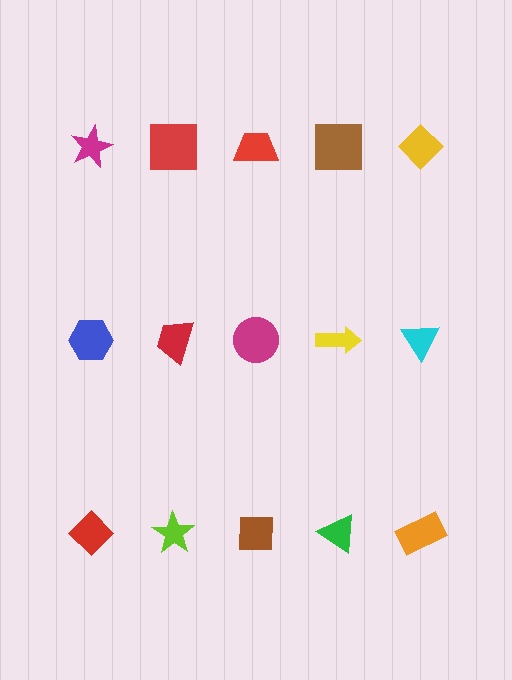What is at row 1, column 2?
A red square.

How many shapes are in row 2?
5 shapes.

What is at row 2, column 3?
A magenta circle.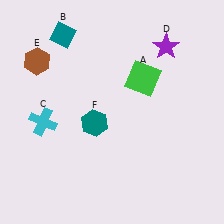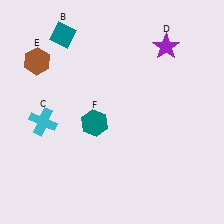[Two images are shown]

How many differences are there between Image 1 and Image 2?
There is 1 difference between the two images.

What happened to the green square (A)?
The green square (A) was removed in Image 2. It was in the top-right area of Image 1.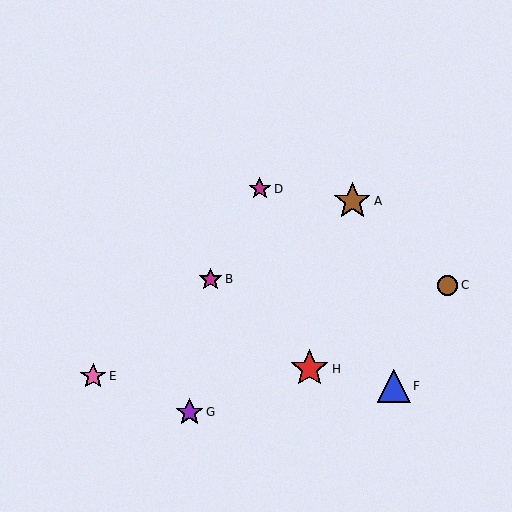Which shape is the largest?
The red star (labeled H) is the largest.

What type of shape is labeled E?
Shape E is a pink star.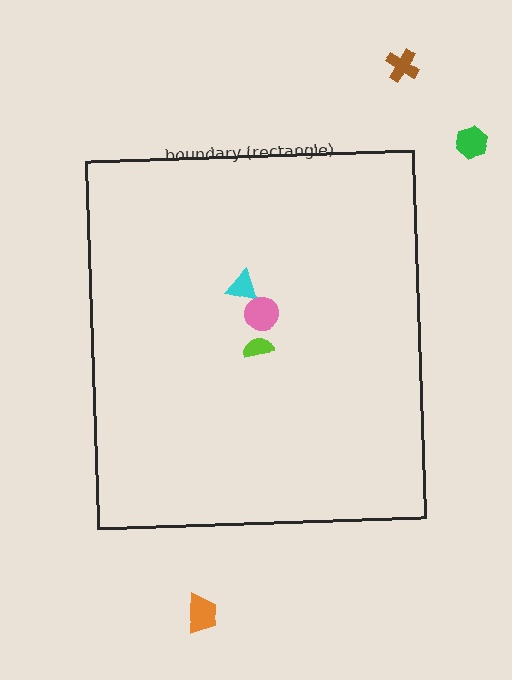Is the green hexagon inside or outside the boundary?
Outside.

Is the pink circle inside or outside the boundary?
Inside.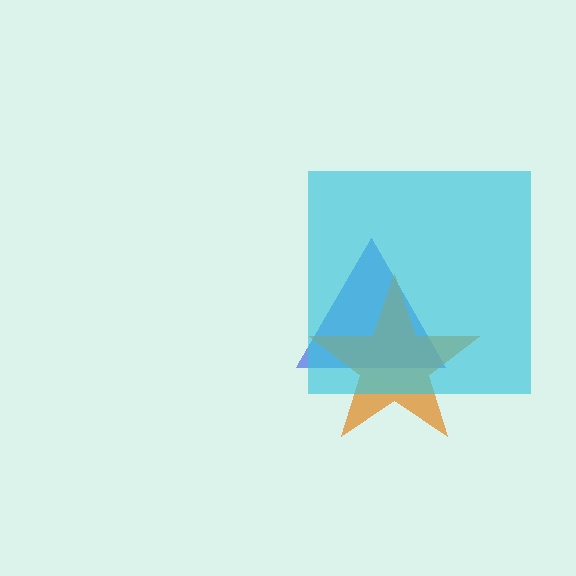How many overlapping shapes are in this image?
There are 3 overlapping shapes in the image.